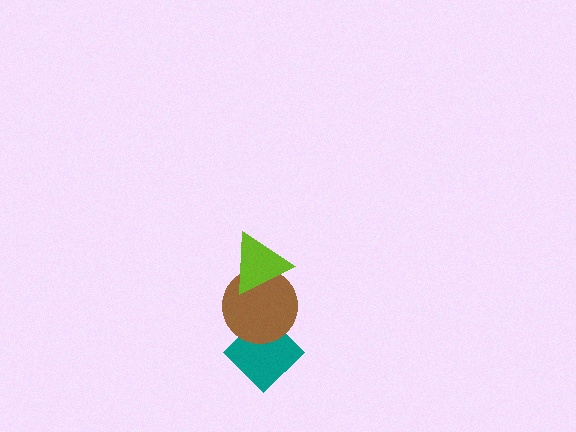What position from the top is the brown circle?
The brown circle is 2nd from the top.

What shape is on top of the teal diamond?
The brown circle is on top of the teal diamond.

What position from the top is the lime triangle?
The lime triangle is 1st from the top.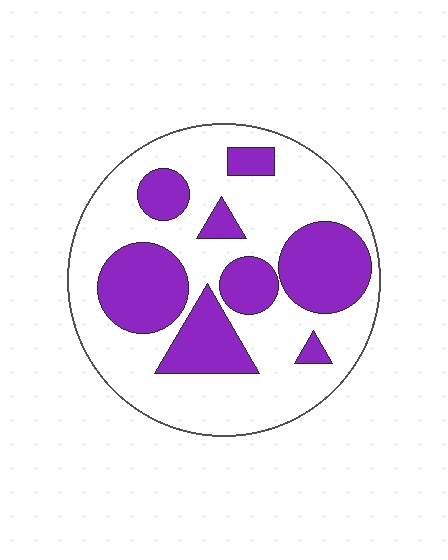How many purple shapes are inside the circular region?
8.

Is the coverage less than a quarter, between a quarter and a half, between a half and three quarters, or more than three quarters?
Between a quarter and a half.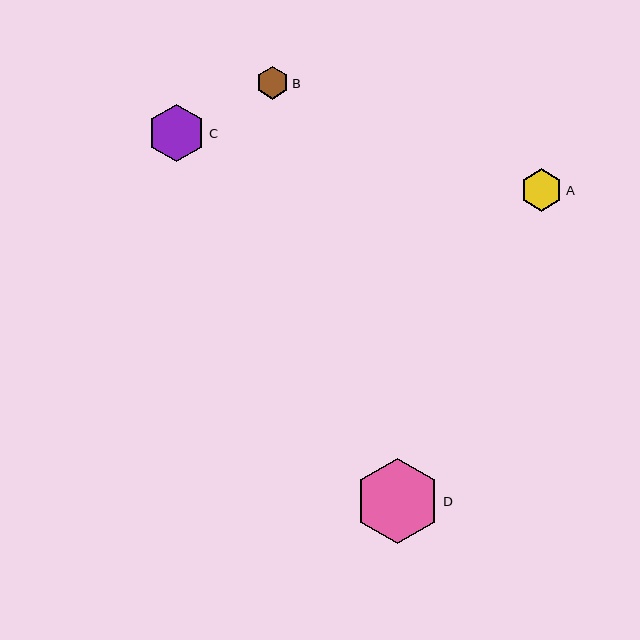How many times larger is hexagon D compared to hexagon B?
Hexagon D is approximately 2.6 times the size of hexagon B.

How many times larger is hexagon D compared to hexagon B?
Hexagon D is approximately 2.6 times the size of hexagon B.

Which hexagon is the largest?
Hexagon D is the largest with a size of approximately 85 pixels.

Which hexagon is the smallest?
Hexagon B is the smallest with a size of approximately 33 pixels.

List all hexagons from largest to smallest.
From largest to smallest: D, C, A, B.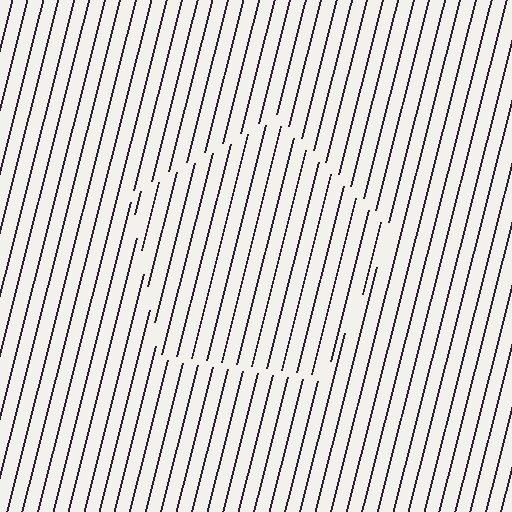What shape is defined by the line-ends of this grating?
An illusory pentagon. The interior of the shape contains the same grating, shifted by half a period — the contour is defined by the phase discontinuity where line-ends from the inner and outer gratings abut.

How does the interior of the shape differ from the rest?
The interior of the shape contains the same grating, shifted by half a period — the contour is defined by the phase discontinuity where line-ends from the inner and outer gratings abut.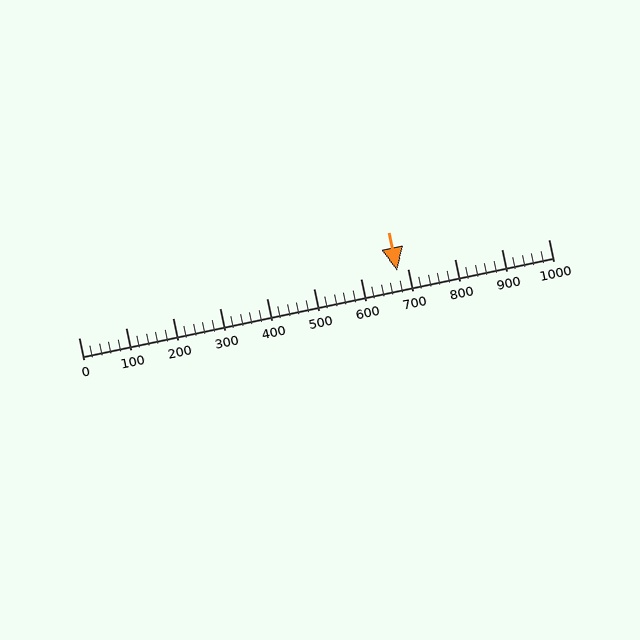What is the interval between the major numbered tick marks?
The major tick marks are spaced 100 units apart.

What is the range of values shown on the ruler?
The ruler shows values from 0 to 1000.